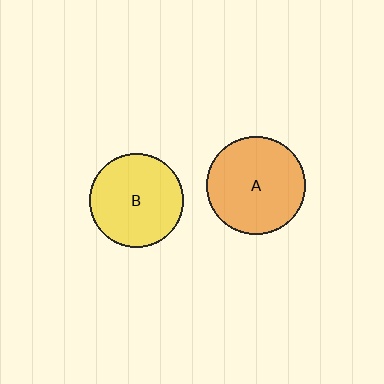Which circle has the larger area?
Circle A (orange).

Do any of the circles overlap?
No, none of the circles overlap.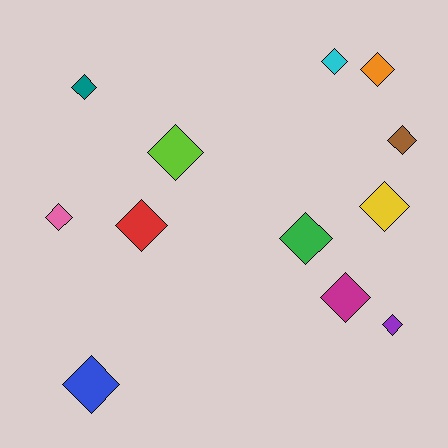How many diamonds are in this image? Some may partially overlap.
There are 12 diamonds.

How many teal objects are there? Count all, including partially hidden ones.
There is 1 teal object.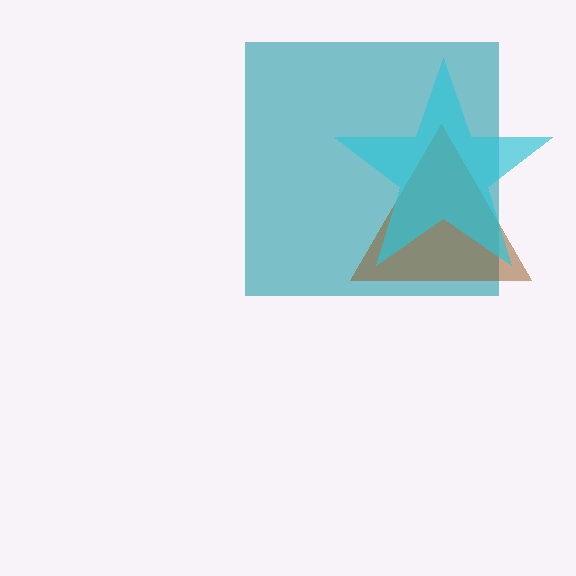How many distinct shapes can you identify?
There are 3 distinct shapes: a teal square, a brown triangle, a cyan star.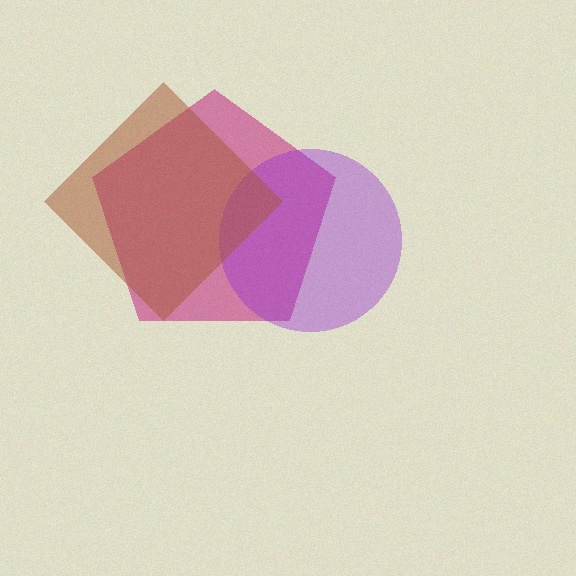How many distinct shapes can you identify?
There are 3 distinct shapes: a magenta pentagon, a purple circle, a brown diamond.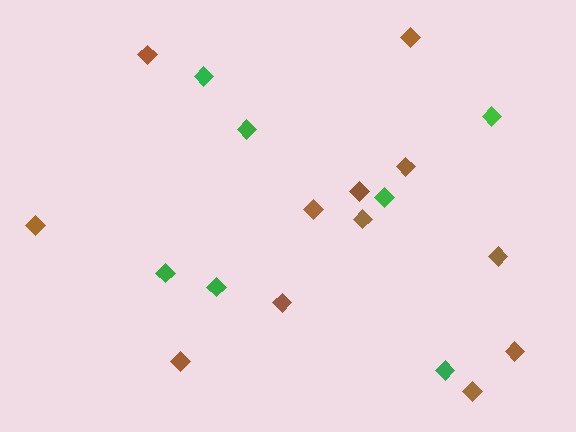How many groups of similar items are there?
There are 2 groups: one group of brown diamonds (12) and one group of green diamonds (7).